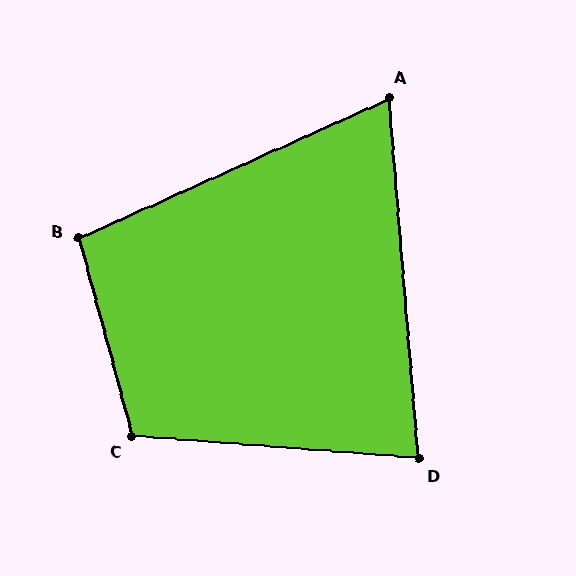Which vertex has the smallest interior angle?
A, at approximately 71 degrees.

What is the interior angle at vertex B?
Approximately 99 degrees (obtuse).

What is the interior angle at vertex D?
Approximately 81 degrees (acute).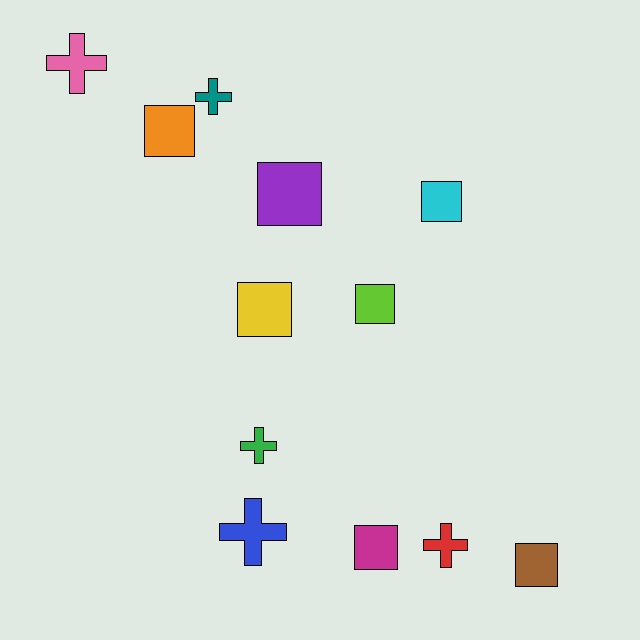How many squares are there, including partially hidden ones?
There are 7 squares.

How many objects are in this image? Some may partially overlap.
There are 12 objects.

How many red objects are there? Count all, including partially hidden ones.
There is 1 red object.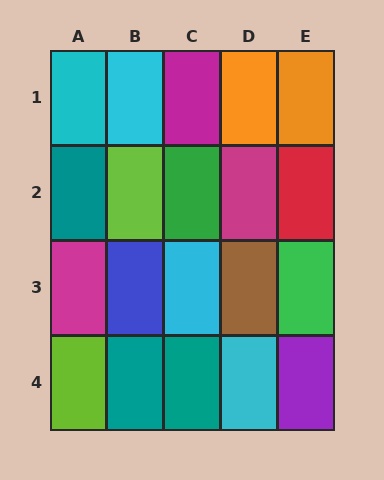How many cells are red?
1 cell is red.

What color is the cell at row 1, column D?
Orange.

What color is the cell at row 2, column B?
Lime.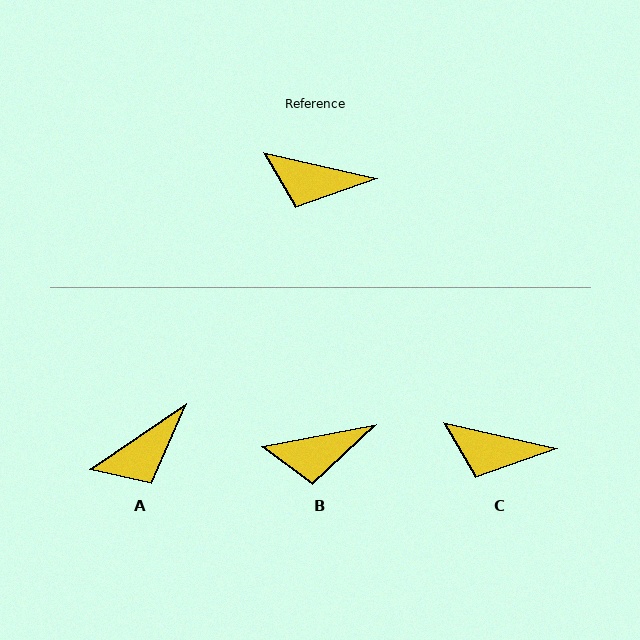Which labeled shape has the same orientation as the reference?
C.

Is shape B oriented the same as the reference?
No, it is off by about 23 degrees.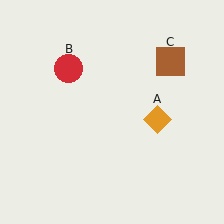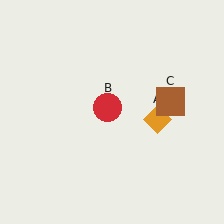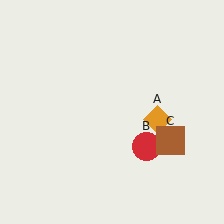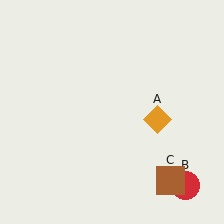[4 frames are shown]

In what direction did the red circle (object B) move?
The red circle (object B) moved down and to the right.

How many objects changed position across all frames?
2 objects changed position: red circle (object B), brown square (object C).